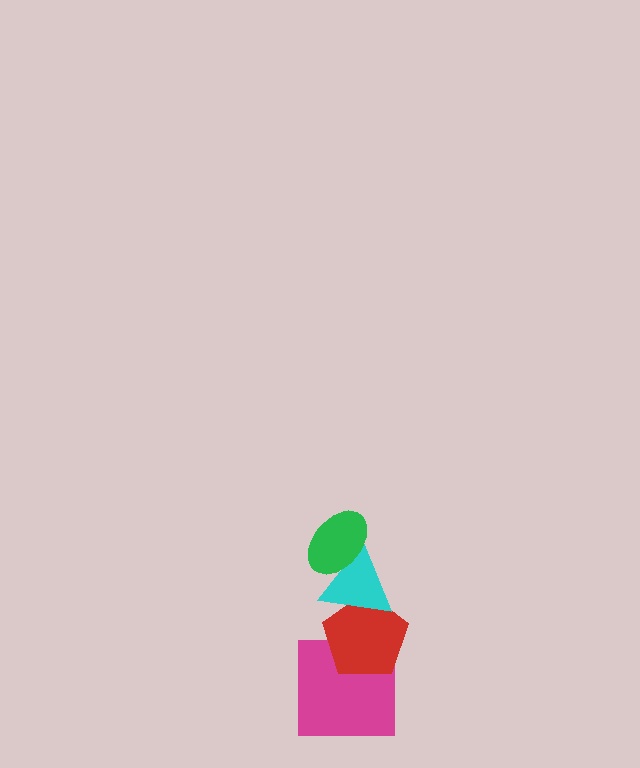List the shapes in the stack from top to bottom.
From top to bottom: the green ellipse, the cyan triangle, the red pentagon, the magenta square.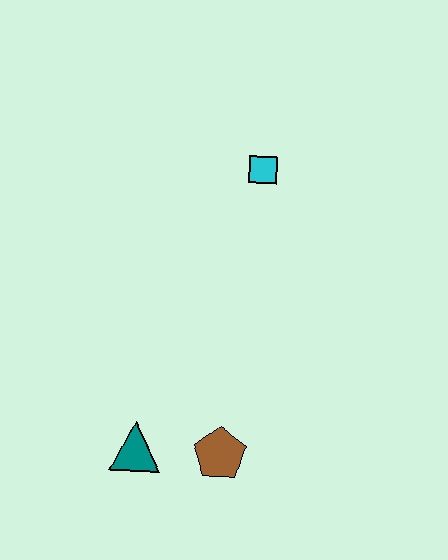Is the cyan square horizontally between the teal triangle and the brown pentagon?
No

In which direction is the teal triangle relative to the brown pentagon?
The teal triangle is to the left of the brown pentagon.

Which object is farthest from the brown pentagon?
The cyan square is farthest from the brown pentagon.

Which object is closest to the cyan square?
The brown pentagon is closest to the cyan square.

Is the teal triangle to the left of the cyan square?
Yes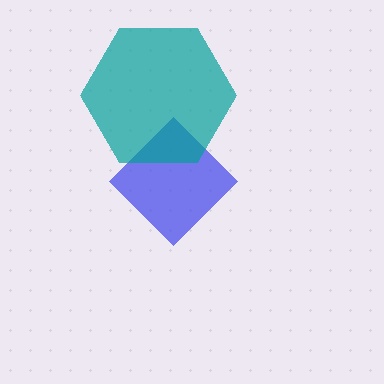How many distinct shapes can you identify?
There are 2 distinct shapes: a blue diamond, a teal hexagon.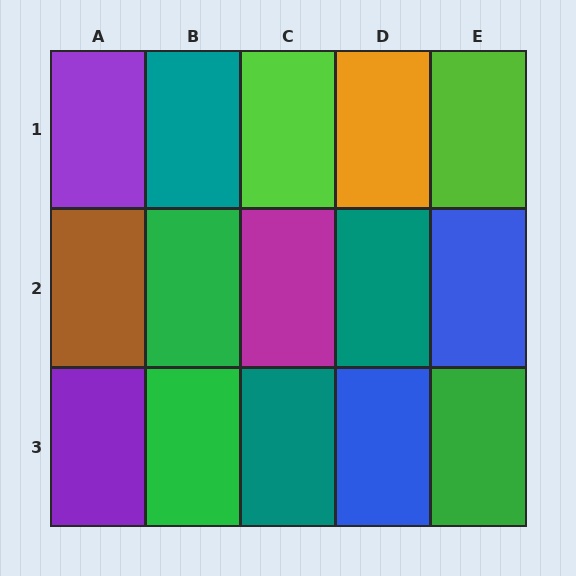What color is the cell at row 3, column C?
Teal.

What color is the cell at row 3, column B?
Green.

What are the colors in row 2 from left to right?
Brown, green, magenta, teal, blue.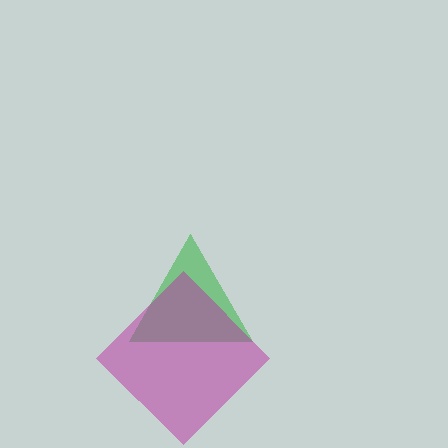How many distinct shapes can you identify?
There are 2 distinct shapes: a green triangle, a magenta diamond.